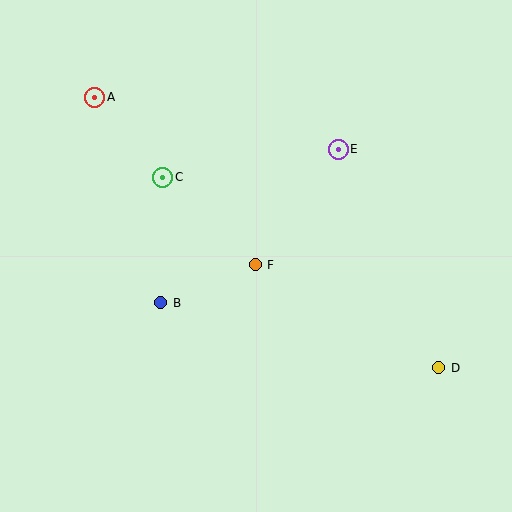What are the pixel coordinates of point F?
Point F is at (255, 265).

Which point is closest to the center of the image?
Point F at (255, 265) is closest to the center.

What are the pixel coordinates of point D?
Point D is at (439, 368).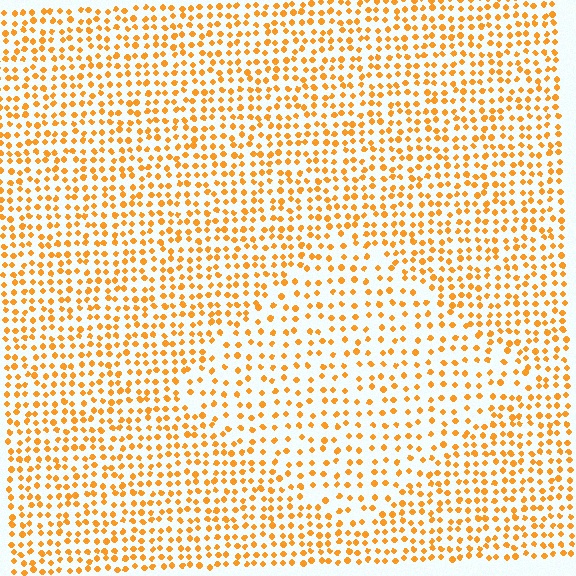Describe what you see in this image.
The image contains small orange elements arranged at two different densities. A diamond-shaped region is visible where the elements are less densely packed than the surrounding area.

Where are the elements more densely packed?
The elements are more densely packed outside the diamond boundary.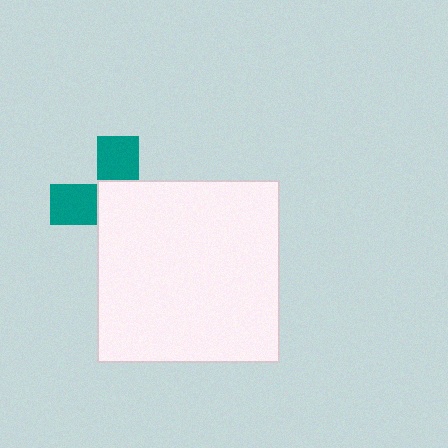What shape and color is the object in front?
The object in front is a white square.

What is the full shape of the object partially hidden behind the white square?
The partially hidden object is a teal cross.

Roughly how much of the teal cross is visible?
A small part of it is visible (roughly 40%).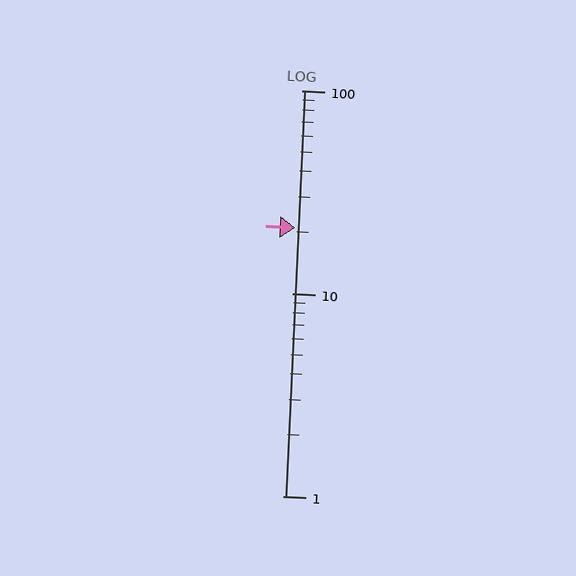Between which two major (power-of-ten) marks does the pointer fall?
The pointer is between 10 and 100.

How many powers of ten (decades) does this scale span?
The scale spans 2 decades, from 1 to 100.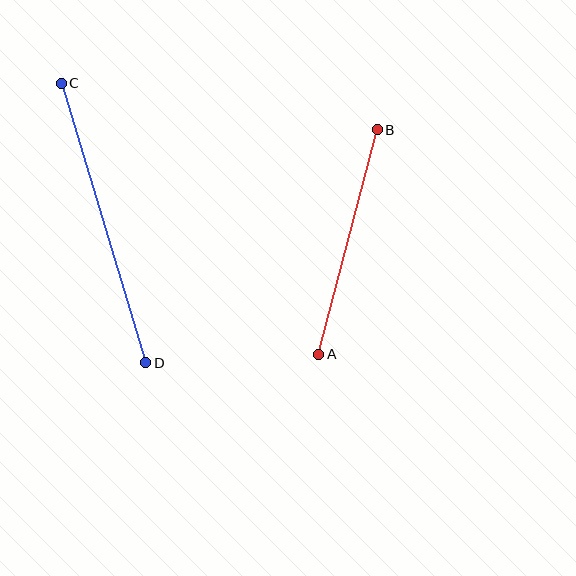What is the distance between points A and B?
The distance is approximately 232 pixels.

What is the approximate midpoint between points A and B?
The midpoint is at approximately (348, 242) pixels.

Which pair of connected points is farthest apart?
Points C and D are farthest apart.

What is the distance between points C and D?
The distance is approximately 292 pixels.